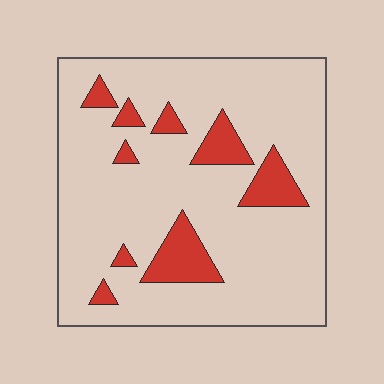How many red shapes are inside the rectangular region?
9.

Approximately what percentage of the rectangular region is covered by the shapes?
Approximately 15%.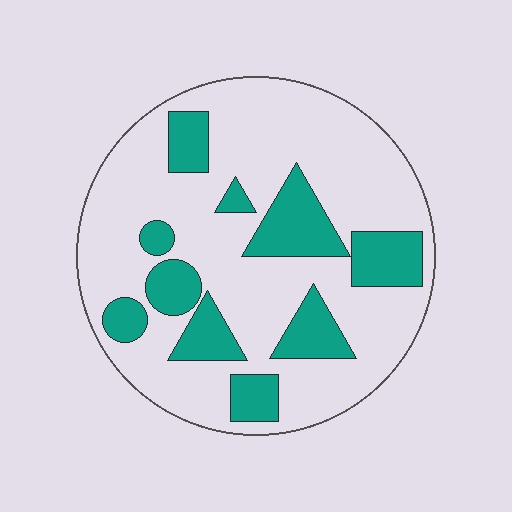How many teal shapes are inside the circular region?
10.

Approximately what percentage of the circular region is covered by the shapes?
Approximately 25%.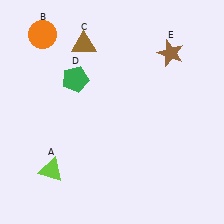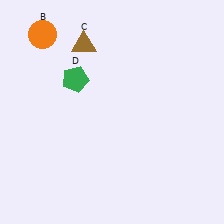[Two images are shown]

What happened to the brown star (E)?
The brown star (E) was removed in Image 2. It was in the top-right area of Image 1.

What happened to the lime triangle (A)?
The lime triangle (A) was removed in Image 2. It was in the bottom-left area of Image 1.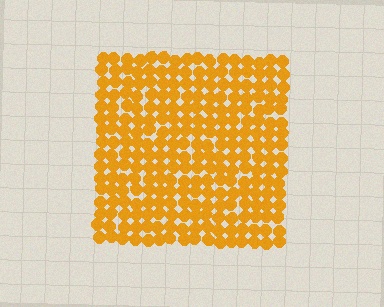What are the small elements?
The small elements are circles.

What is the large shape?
The large shape is a square.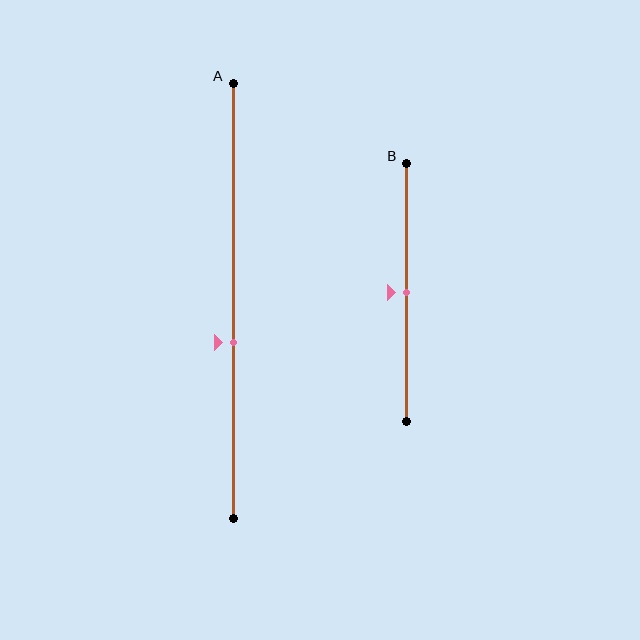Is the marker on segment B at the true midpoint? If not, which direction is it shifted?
Yes, the marker on segment B is at the true midpoint.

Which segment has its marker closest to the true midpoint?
Segment B has its marker closest to the true midpoint.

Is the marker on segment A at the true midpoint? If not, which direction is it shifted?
No, the marker on segment A is shifted downward by about 10% of the segment length.